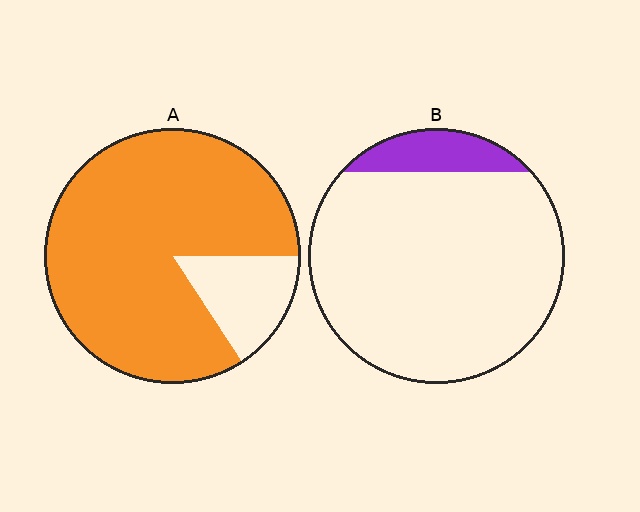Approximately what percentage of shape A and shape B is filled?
A is approximately 85% and B is approximately 10%.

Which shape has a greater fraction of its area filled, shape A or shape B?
Shape A.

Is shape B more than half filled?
No.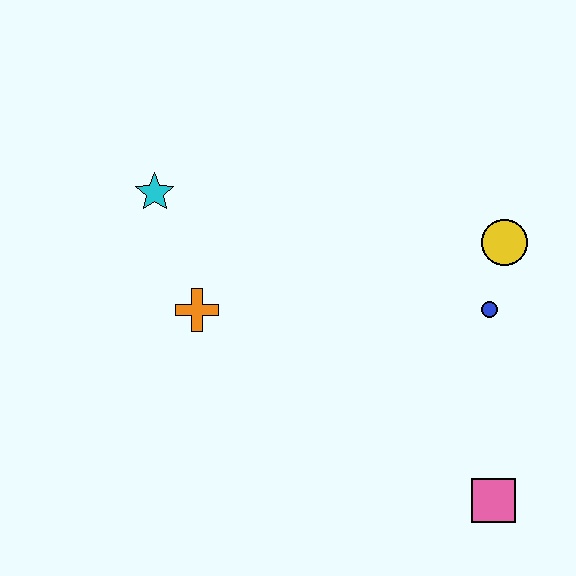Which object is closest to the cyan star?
The orange cross is closest to the cyan star.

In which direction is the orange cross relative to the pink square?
The orange cross is to the left of the pink square.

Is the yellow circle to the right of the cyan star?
Yes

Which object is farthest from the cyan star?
The pink square is farthest from the cyan star.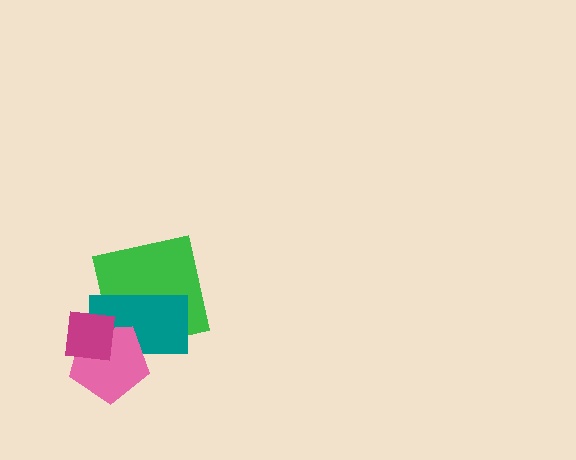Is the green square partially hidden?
Yes, it is partially covered by another shape.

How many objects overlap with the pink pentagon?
3 objects overlap with the pink pentagon.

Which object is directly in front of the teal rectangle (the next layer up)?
The pink pentagon is directly in front of the teal rectangle.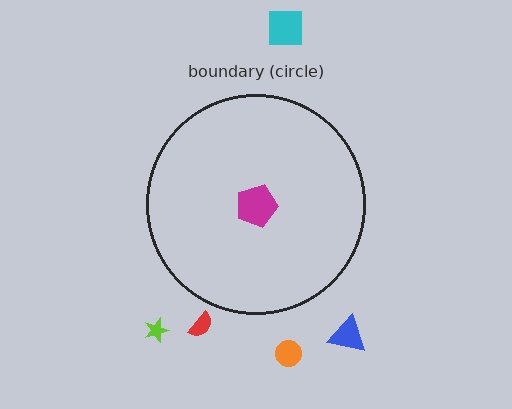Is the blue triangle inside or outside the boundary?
Outside.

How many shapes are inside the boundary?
2 inside, 5 outside.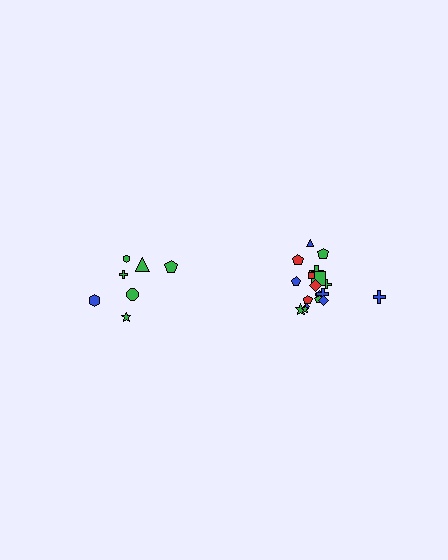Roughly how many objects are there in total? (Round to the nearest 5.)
Roughly 25 objects in total.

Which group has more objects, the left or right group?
The right group.